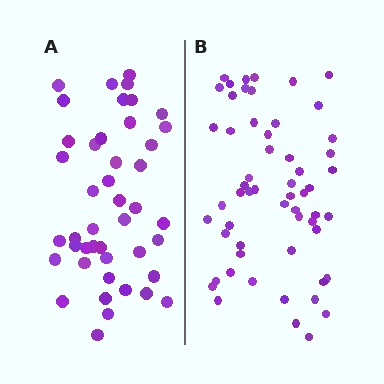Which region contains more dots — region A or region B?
Region B (the right region) has more dots.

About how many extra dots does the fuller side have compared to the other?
Region B has approximately 15 more dots than region A.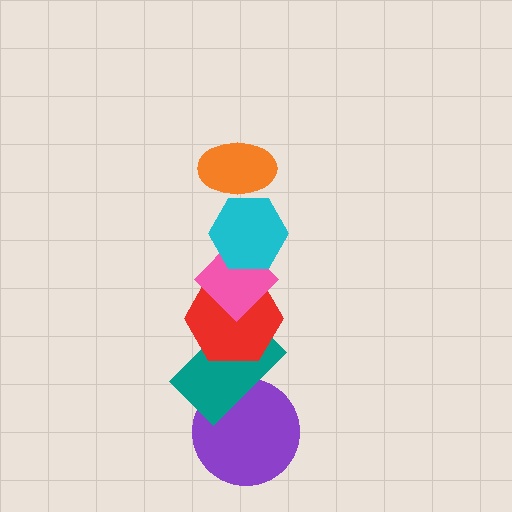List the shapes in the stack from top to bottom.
From top to bottom: the orange ellipse, the cyan hexagon, the pink diamond, the red hexagon, the teal rectangle, the purple circle.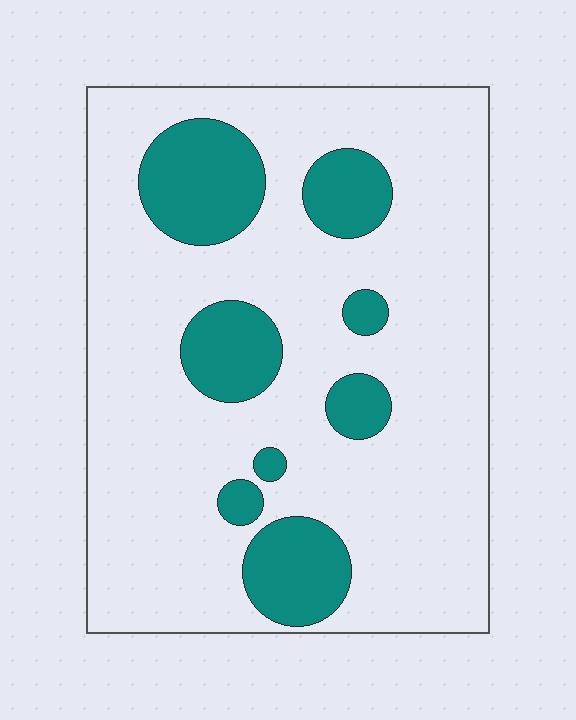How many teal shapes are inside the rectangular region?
8.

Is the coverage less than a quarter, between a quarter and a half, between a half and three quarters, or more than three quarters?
Less than a quarter.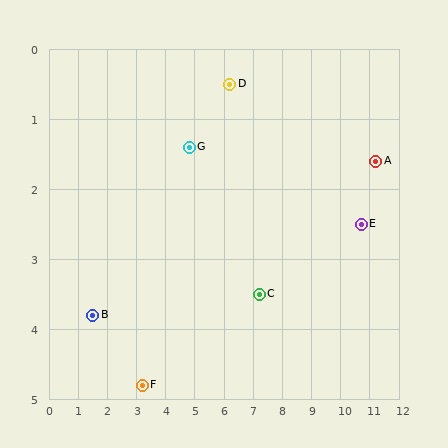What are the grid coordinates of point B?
Point B is at approximately (1.5, 3.8).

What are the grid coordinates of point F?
Point F is at approximately (3.2, 4.8).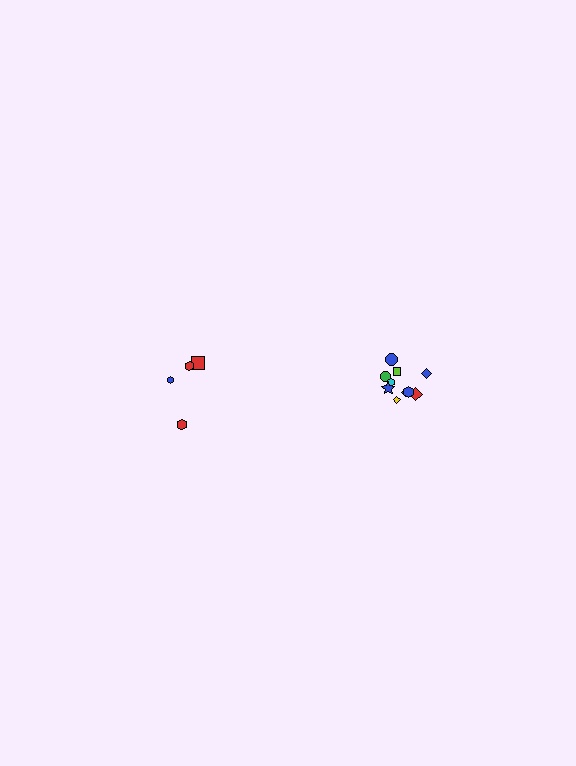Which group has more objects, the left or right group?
The right group.